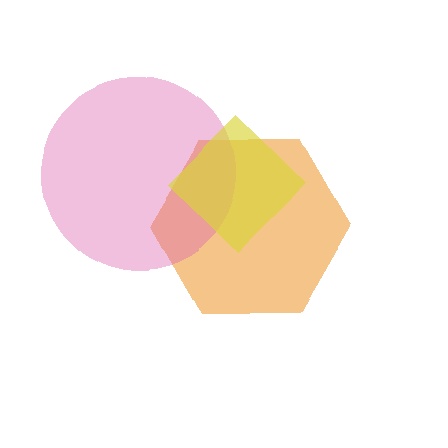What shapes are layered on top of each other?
The layered shapes are: an orange hexagon, a pink circle, a yellow diamond.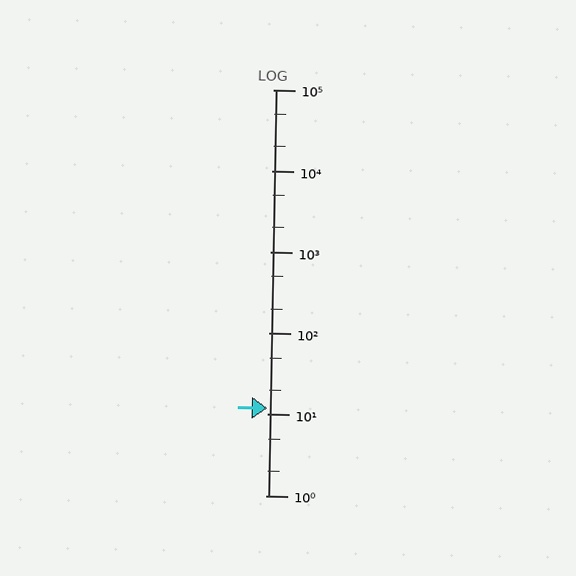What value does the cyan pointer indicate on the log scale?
The pointer indicates approximately 12.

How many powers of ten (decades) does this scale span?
The scale spans 5 decades, from 1 to 100000.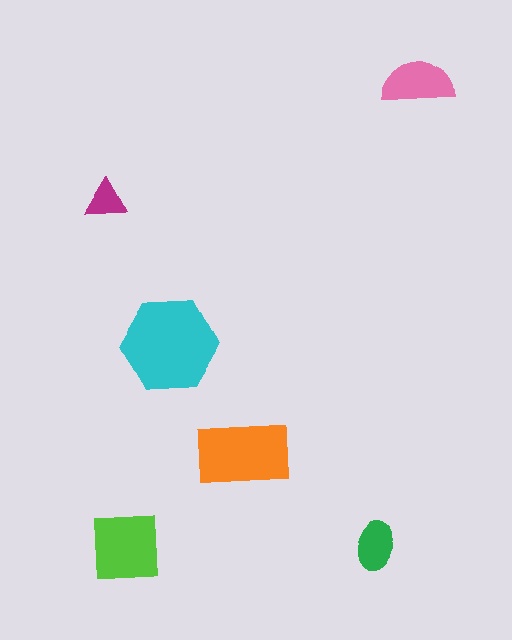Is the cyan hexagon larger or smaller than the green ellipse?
Larger.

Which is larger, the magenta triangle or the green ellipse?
The green ellipse.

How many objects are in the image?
There are 6 objects in the image.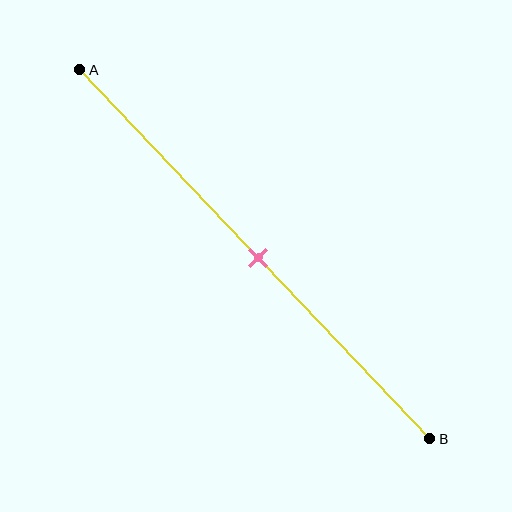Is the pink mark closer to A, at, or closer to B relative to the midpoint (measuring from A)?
The pink mark is approximately at the midpoint of segment AB.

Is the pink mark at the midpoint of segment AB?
Yes, the mark is approximately at the midpoint.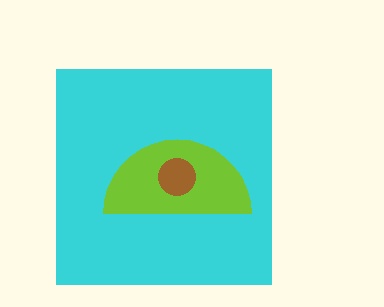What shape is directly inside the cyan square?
The lime semicircle.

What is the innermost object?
The brown circle.